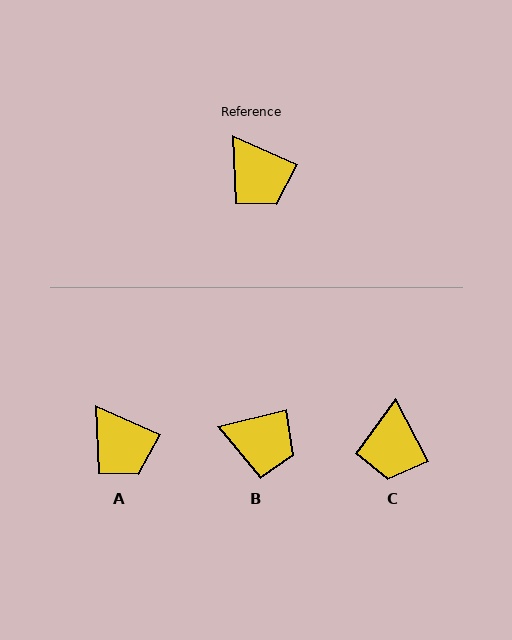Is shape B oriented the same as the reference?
No, it is off by about 37 degrees.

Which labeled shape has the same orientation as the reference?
A.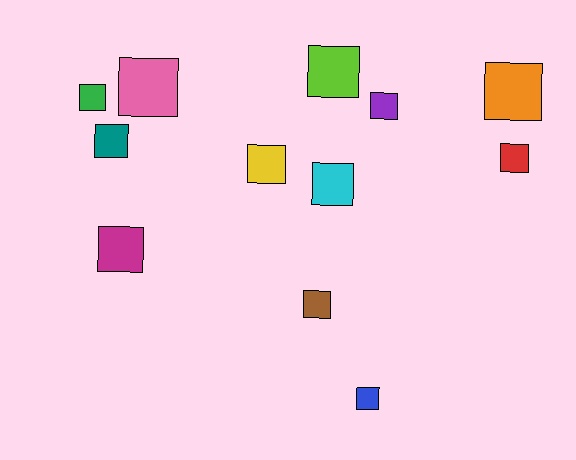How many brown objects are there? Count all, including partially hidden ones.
There is 1 brown object.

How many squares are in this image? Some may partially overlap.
There are 12 squares.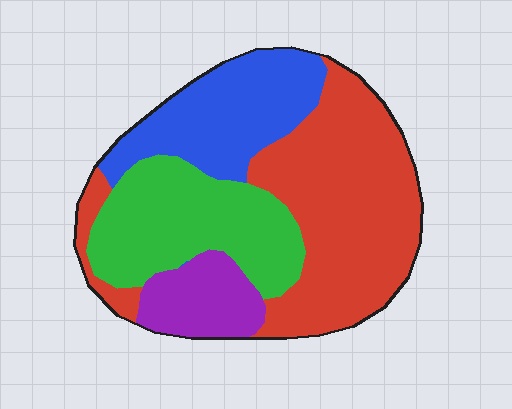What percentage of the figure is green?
Green takes up between a quarter and a half of the figure.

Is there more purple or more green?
Green.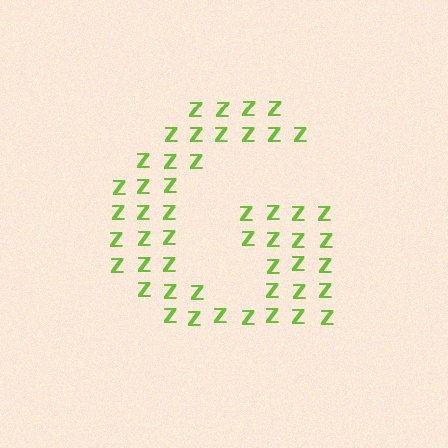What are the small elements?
The small elements are letter Z's.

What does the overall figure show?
The overall figure shows the letter G.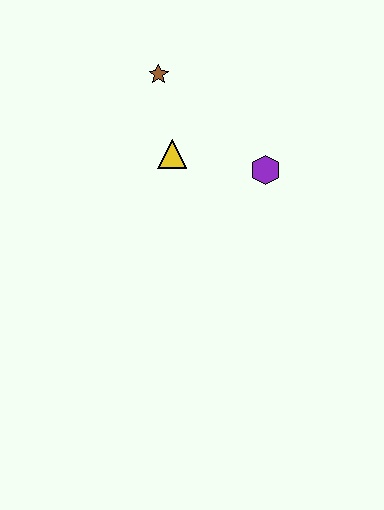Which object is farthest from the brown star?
The purple hexagon is farthest from the brown star.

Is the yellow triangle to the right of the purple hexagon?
No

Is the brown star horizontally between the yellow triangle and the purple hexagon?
No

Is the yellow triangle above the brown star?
No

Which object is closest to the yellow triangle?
The brown star is closest to the yellow triangle.